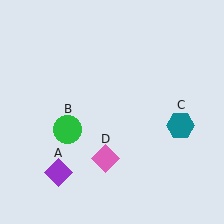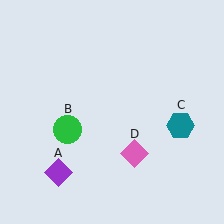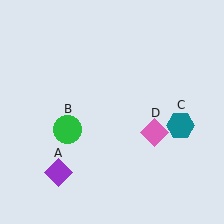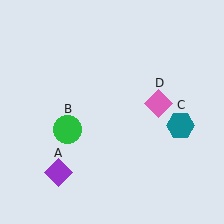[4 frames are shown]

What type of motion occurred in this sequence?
The pink diamond (object D) rotated counterclockwise around the center of the scene.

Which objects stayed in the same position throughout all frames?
Purple diamond (object A) and green circle (object B) and teal hexagon (object C) remained stationary.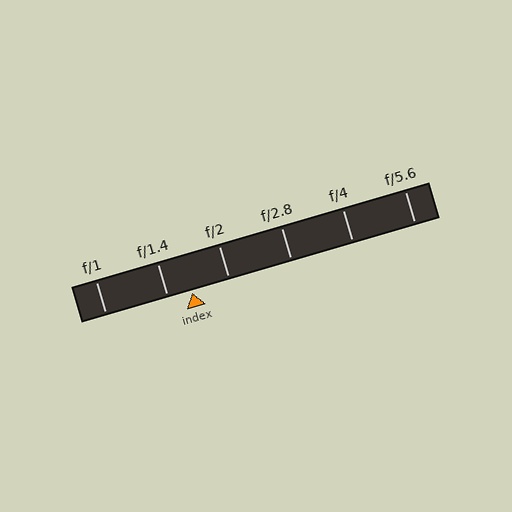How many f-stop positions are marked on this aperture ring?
There are 6 f-stop positions marked.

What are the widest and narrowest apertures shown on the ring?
The widest aperture shown is f/1 and the narrowest is f/5.6.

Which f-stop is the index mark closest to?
The index mark is closest to f/1.4.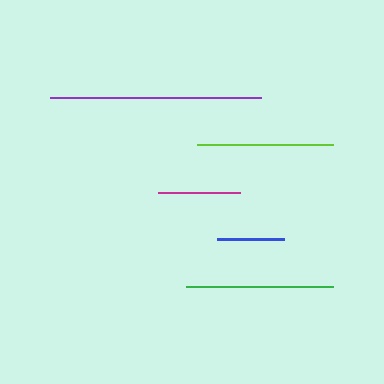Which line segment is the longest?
The purple line is the longest at approximately 211 pixels.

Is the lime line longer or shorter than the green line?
The green line is longer than the lime line.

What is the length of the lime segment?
The lime segment is approximately 136 pixels long.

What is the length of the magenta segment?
The magenta segment is approximately 82 pixels long.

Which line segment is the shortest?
The blue line is the shortest at approximately 67 pixels.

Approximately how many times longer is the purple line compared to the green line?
The purple line is approximately 1.4 times the length of the green line.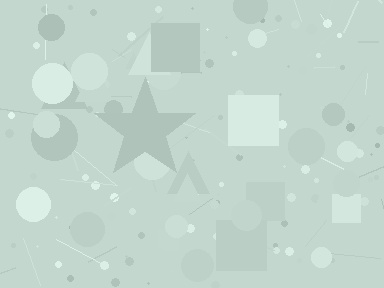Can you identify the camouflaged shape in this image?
The camouflaged shape is a star.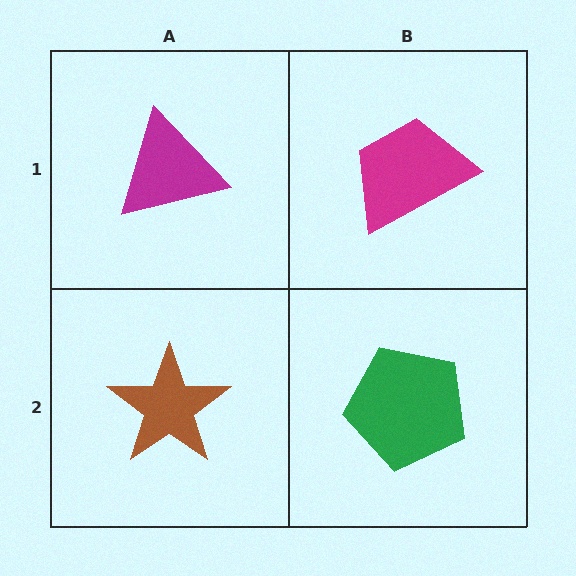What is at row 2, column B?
A green pentagon.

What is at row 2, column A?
A brown star.